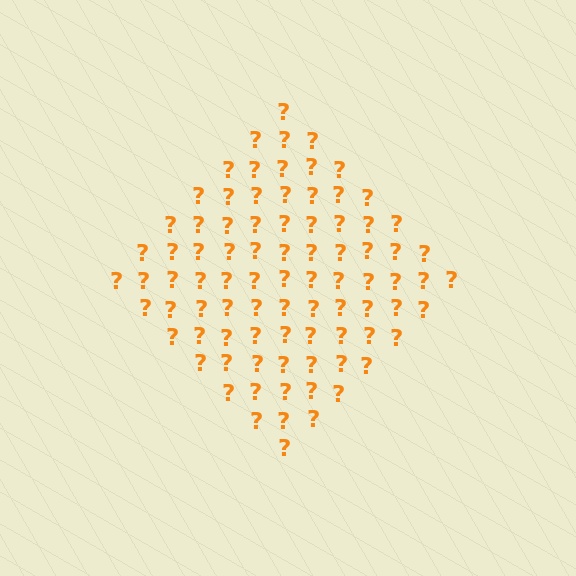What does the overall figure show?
The overall figure shows a diamond.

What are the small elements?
The small elements are question marks.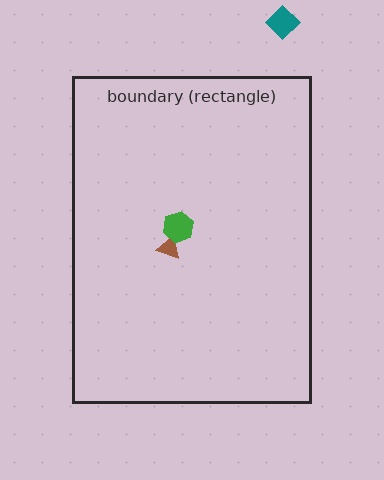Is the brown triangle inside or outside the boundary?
Inside.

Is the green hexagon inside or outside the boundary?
Inside.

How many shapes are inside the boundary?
2 inside, 1 outside.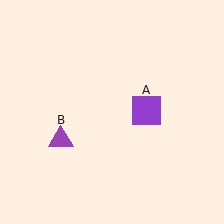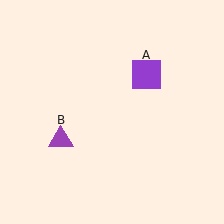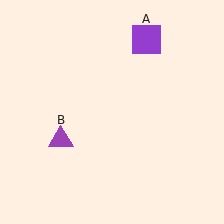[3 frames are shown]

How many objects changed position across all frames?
1 object changed position: purple square (object A).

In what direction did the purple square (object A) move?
The purple square (object A) moved up.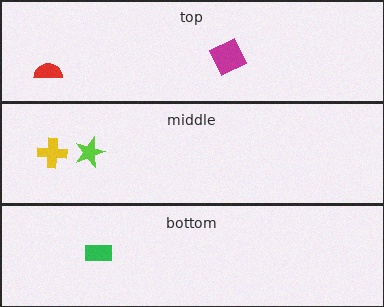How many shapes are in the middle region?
2.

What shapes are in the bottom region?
The green rectangle.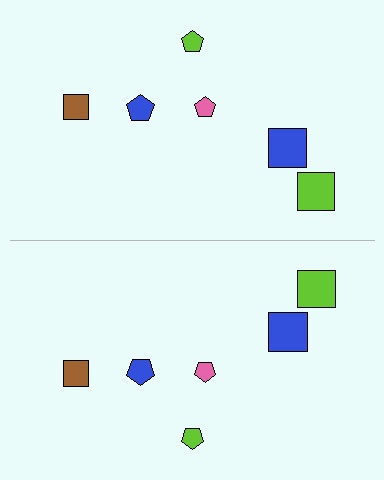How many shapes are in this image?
There are 12 shapes in this image.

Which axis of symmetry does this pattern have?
The pattern has a horizontal axis of symmetry running through the center of the image.